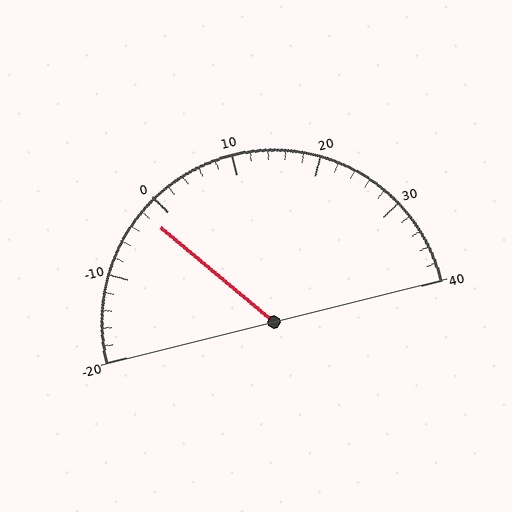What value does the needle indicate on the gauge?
The needle indicates approximately -2.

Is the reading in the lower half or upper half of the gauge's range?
The reading is in the lower half of the range (-20 to 40).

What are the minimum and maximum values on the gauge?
The gauge ranges from -20 to 40.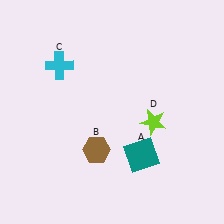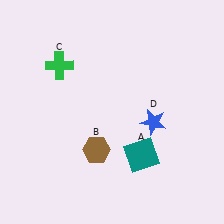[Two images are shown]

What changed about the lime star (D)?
In Image 1, D is lime. In Image 2, it changed to blue.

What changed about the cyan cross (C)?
In Image 1, C is cyan. In Image 2, it changed to green.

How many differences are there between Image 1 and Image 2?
There are 2 differences between the two images.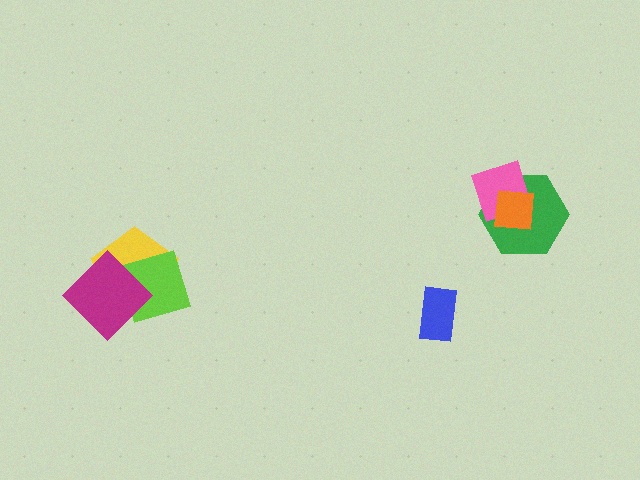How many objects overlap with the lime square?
2 objects overlap with the lime square.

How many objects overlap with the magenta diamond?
2 objects overlap with the magenta diamond.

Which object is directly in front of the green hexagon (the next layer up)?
The pink diamond is directly in front of the green hexagon.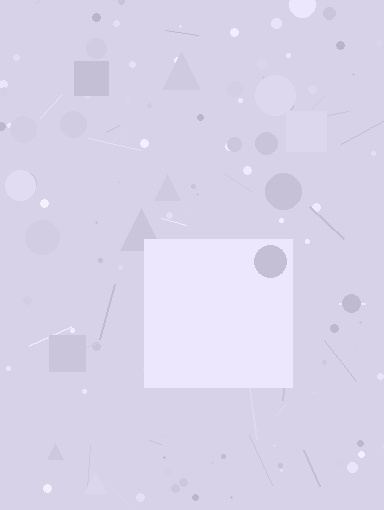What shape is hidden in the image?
A square is hidden in the image.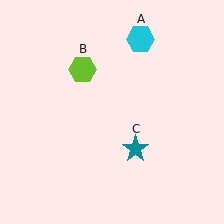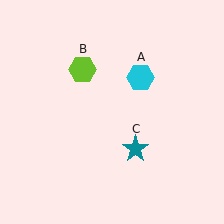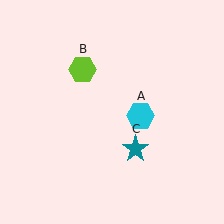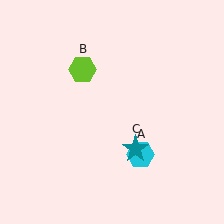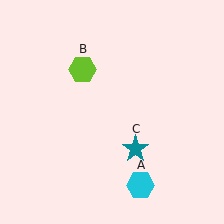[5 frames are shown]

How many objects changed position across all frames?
1 object changed position: cyan hexagon (object A).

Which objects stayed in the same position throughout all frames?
Lime hexagon (object B) and teal star (object C) remained stationary.